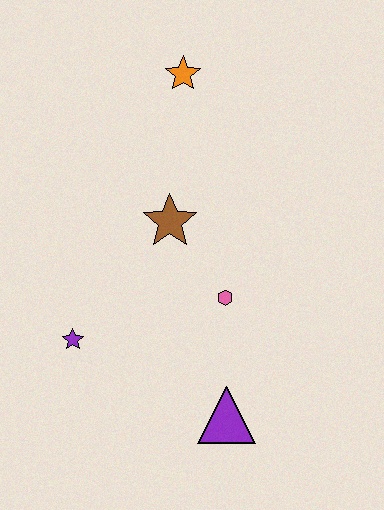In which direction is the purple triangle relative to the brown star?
The purple triangle is below the brown star.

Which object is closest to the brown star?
The pink hexagon is closest to the brown star.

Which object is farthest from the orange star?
The purple triangle is farthest from the orange star.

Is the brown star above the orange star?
No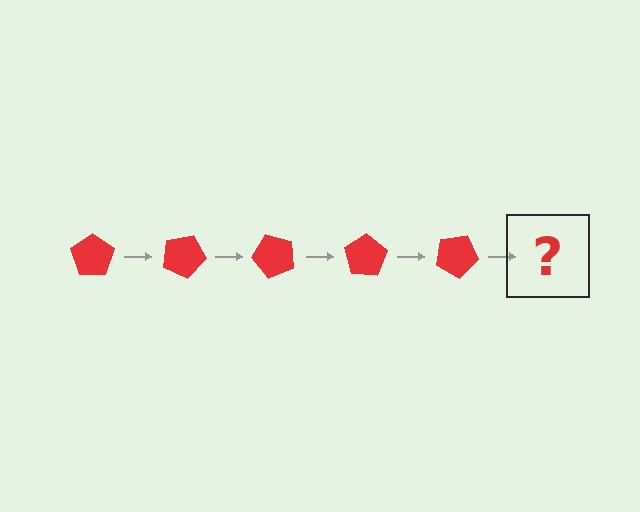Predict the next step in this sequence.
The next step is a red pentagon rotated 125 degrees.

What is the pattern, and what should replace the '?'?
The pattern is that the pentagon rotates 25 degrees each step. The '?' should be a red pentagon rotated 125 degrees.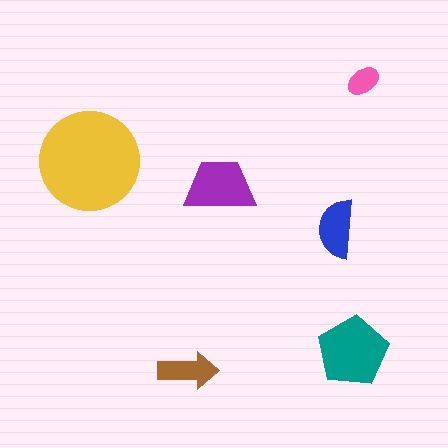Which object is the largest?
The yellow circle.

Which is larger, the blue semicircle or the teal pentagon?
The teal pentagon.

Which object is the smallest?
The pink ellipse.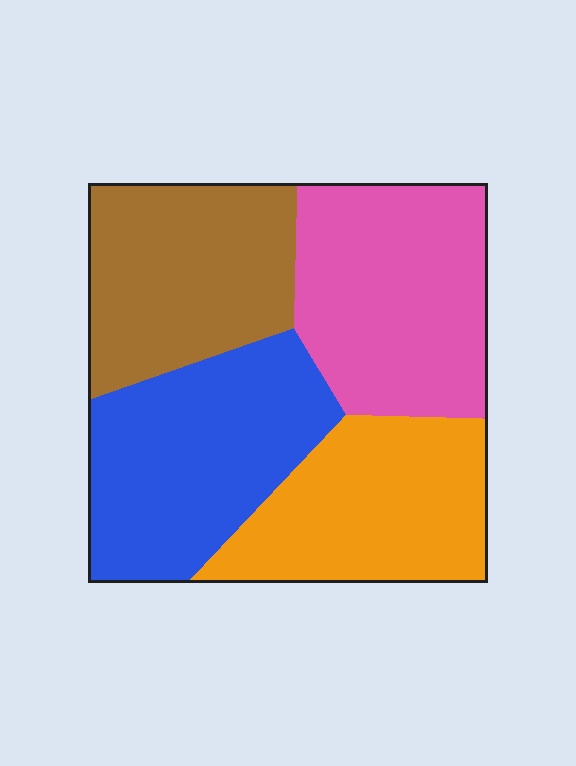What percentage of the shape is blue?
Blue covers roughly 25% of the shape.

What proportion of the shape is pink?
Pink covers 27% of the shape.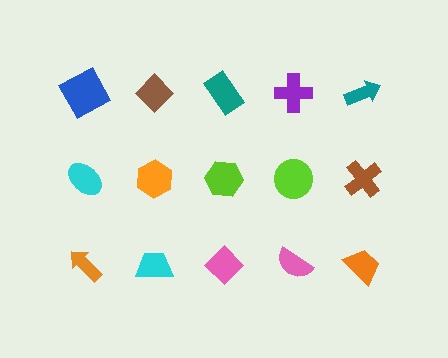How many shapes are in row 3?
5 shapes.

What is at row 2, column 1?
A cyan ellipse.